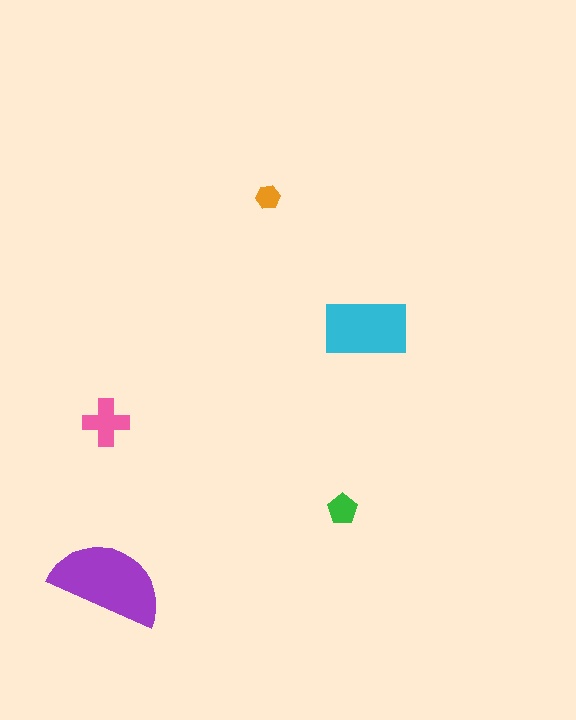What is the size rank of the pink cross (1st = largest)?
3rd.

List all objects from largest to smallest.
The purple semicircle, the cyan rectangle, the pink cross, the green pentagon, the orange hexagon.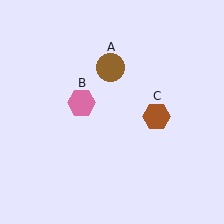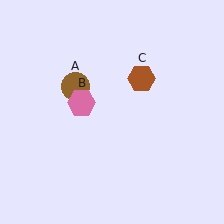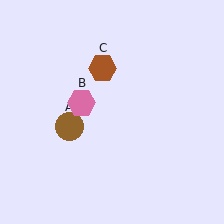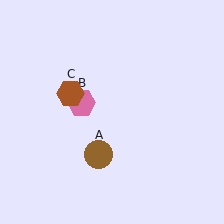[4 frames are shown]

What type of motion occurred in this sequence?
The brown circle (object A), brown hexagon (object C) rotated counterclockwise around the center of the scene.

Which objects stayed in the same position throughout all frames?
Pink hexagon (object B) remained stationary.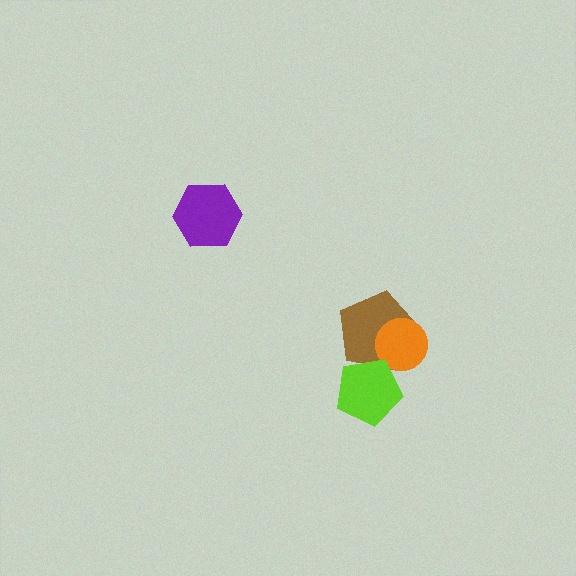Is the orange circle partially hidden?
No, no other shape covers it.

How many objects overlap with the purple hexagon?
0 objects overlap with the purple hexagon.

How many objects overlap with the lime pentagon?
1 object overlaps with the lime pentagon.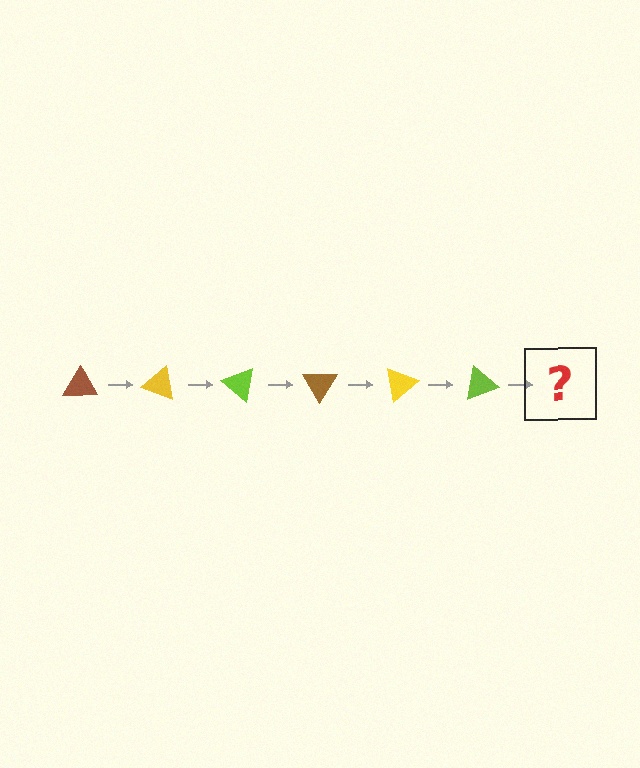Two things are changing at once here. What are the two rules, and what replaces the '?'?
The two rules are that it rotates 20 degrees each step and the color cycles through brown, yellow, and lime. The '?' should be a brown triangle, rotated 120 degrees from the start.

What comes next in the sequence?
The next element should be a brown triangle, rotated 120 degrees from the start.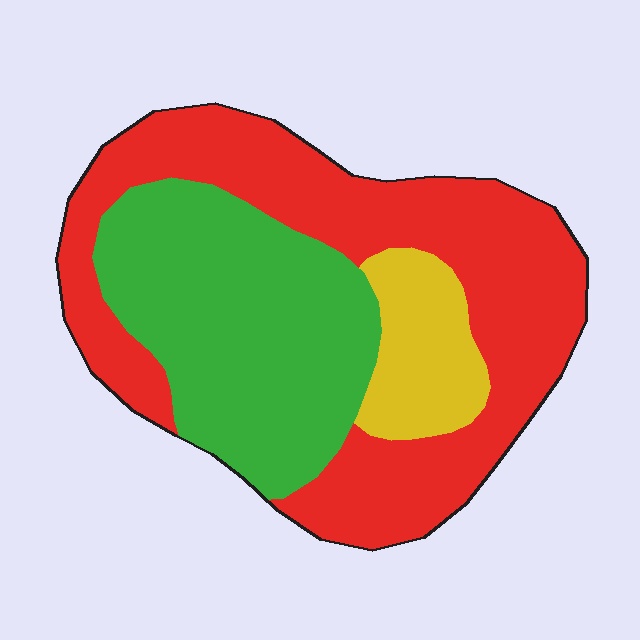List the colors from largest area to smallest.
From largest to smallest: red, green, yellow.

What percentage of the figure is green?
Green takes up between a quarter and a half of the figure.